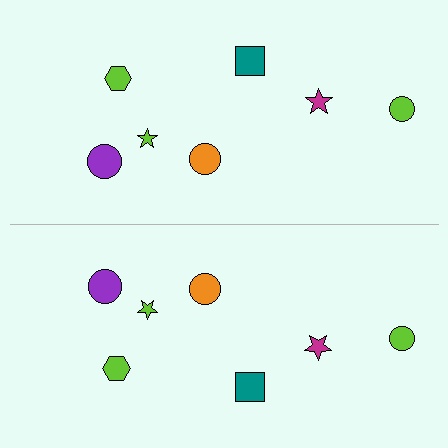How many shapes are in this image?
There are 14 shapes in this image.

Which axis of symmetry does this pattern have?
The pattern has a horizontal axis of symmetry running through the center of the image.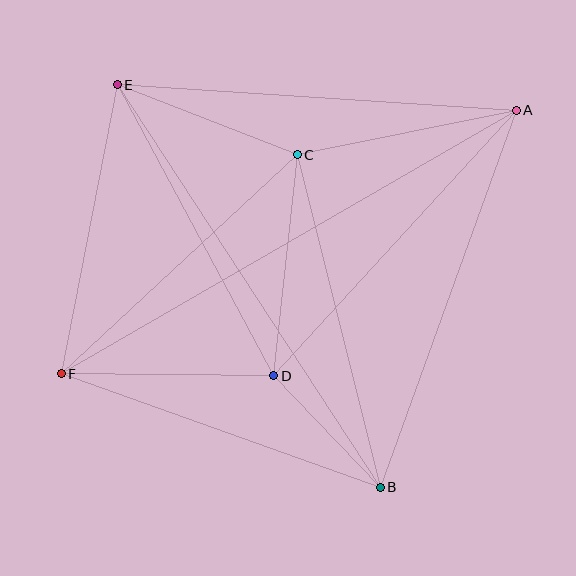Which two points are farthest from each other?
Points A and F are farthest from each other.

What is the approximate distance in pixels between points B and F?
The distance between B and F is approximately 339 pixels.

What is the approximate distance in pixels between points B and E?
The distance between B and E is approximately 481 pixels.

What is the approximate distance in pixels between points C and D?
The distance between C and D is approximately 222 pixels.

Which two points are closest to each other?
Points B and D are closest to each other.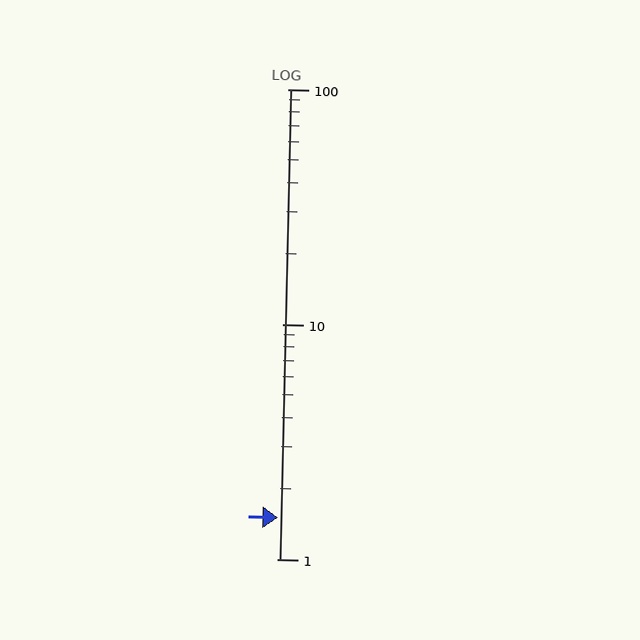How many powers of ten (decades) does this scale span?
The scale spans 2 decades, from 1 to 100.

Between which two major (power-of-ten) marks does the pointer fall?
The pointer is between 1 and 10.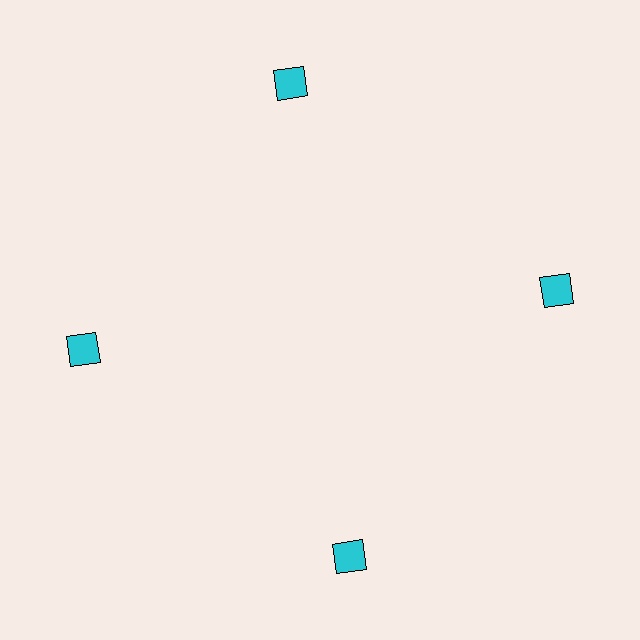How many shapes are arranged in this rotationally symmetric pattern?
There are 4 shapes, arranged in 4 groups of 1.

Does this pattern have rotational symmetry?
Yes, this pattern has 4-fold rotational symmetry. It looks the same after rotating 90 degrees around the center.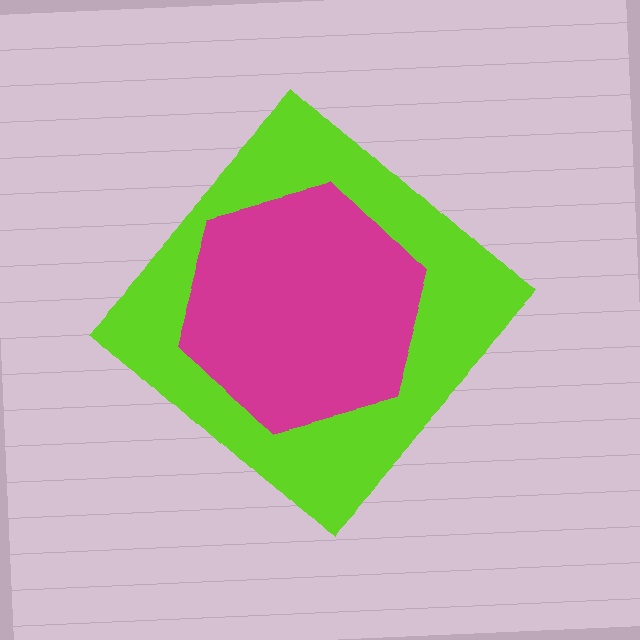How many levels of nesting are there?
2.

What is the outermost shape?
The lime diamond.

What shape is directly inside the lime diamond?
The magenta hexagon.